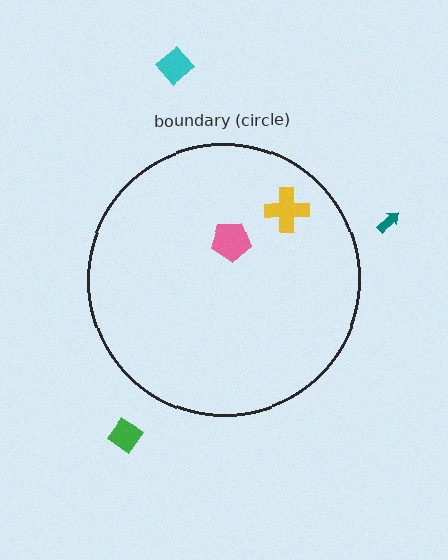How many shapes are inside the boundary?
2 inside, 3 outside.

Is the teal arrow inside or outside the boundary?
Outside.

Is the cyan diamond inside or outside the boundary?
Outside.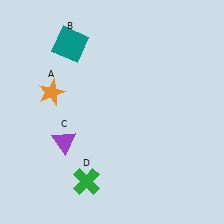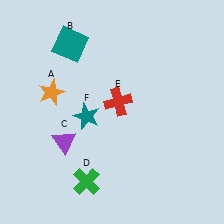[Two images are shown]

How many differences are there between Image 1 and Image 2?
There are 2 differences between the two images.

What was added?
A red cross (E), a teal star (F) were added in Image 2.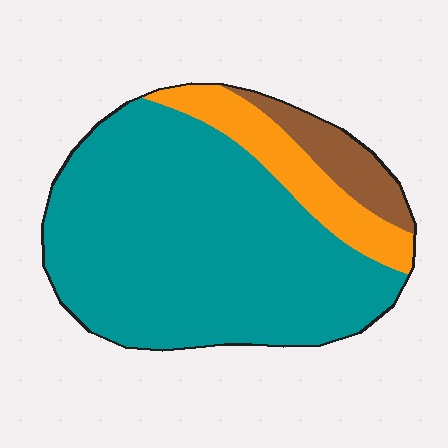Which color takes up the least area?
Brown, at roughly 10%.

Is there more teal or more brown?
Teal.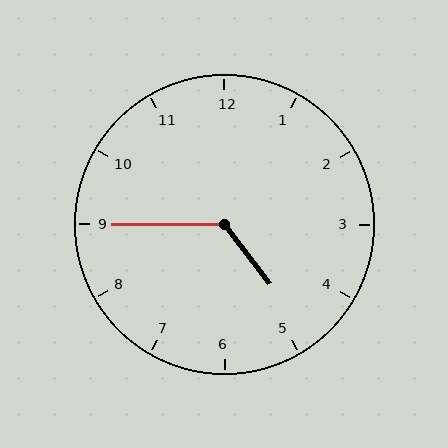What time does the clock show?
4:45.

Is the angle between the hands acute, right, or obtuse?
It is obtuse.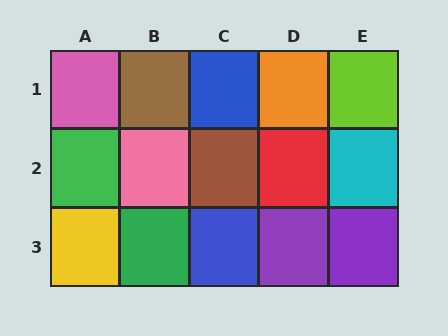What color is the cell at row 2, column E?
Cyan.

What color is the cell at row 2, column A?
Green.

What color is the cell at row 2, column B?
Pink.